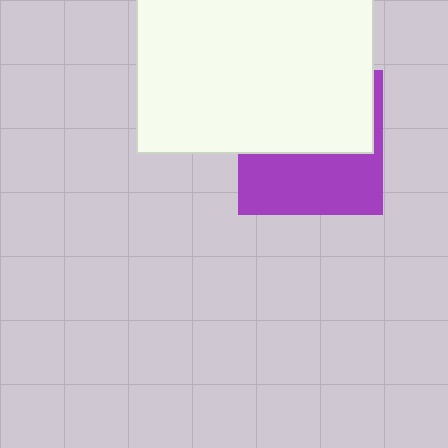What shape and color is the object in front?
The object in front is a white rectangle.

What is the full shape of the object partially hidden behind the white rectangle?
The partially hidden object is a purple square.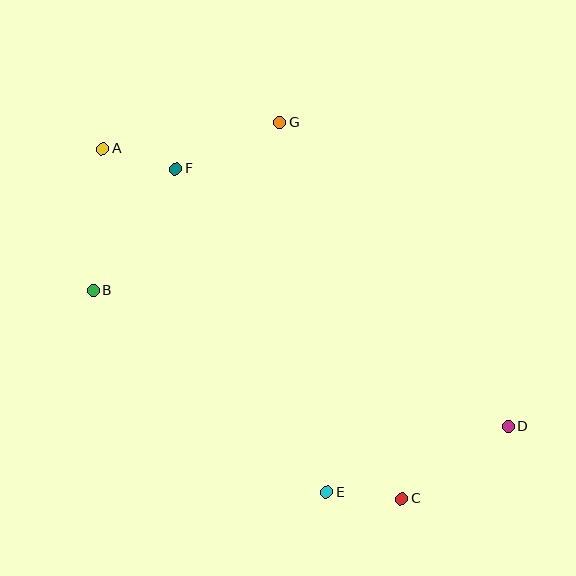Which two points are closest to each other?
Points C and E are closest to each other.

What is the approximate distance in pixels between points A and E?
The distance between A and E is approximately 410 pixels.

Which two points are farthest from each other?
Points A and D are farthest from each other.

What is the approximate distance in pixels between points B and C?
The distance between B and C is approximately 372 pixels.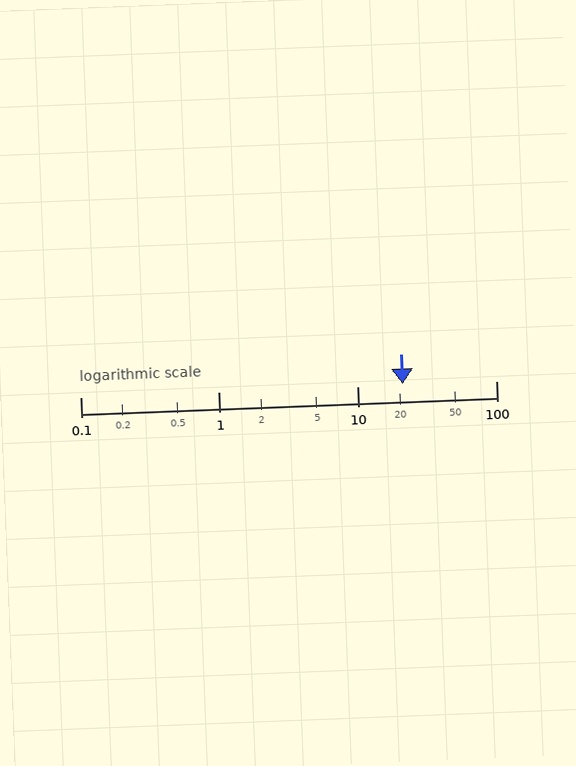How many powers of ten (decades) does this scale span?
The scale spans 3 decades, from 0.1 to 100.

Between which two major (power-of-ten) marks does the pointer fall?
The pointer is between 10 and 100.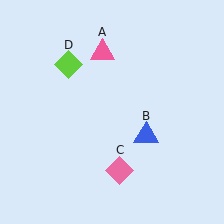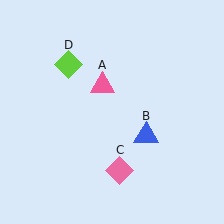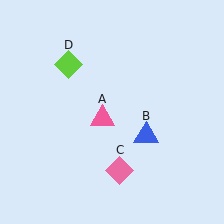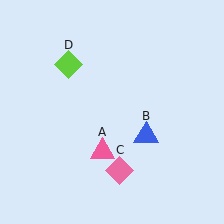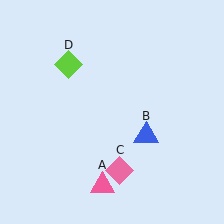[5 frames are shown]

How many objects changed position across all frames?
1 object changed position: pink triangle (object A).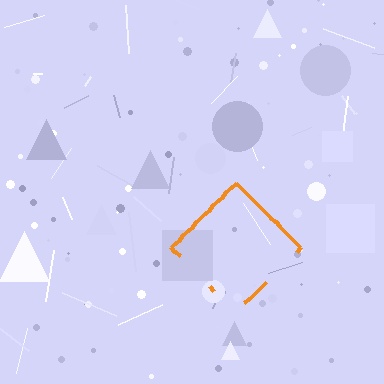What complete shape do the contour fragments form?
The contour fragments form a diamond.